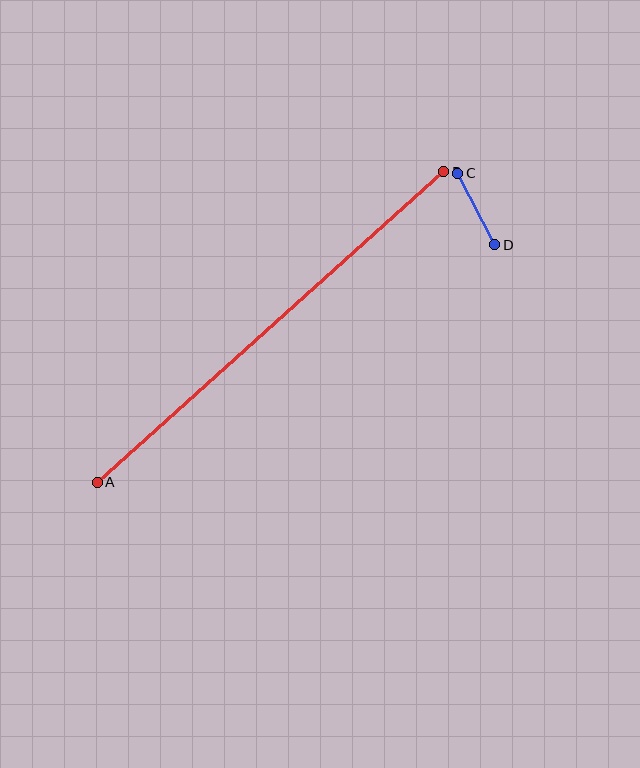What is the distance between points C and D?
The distance is approximately 80 pixels.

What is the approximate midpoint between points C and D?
The midpoint is at approximately (476, 209) pixels.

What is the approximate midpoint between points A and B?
The midpoint is at approximately (271, 327) pixels.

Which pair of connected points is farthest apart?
Points A and B are farthest apart.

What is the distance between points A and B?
The distance is approximately 465 pixels.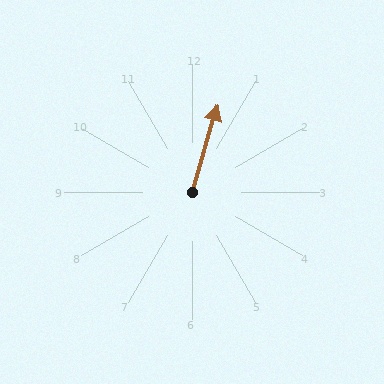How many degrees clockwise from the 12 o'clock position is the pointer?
Approximately 16 degrees.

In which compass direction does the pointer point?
North.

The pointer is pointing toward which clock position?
Roughly 1 o'clock.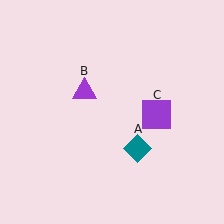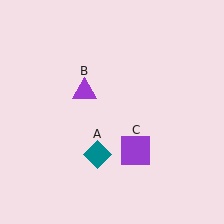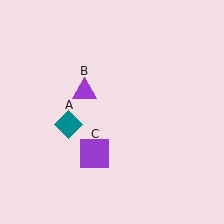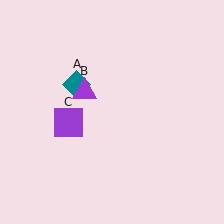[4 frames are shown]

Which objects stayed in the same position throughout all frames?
Purple triangle (object B) remained stationary.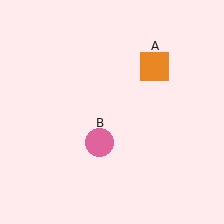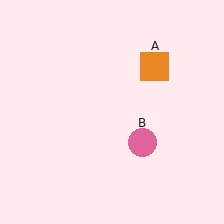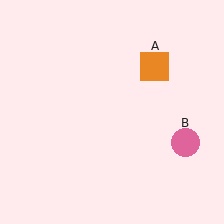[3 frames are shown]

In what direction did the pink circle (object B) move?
The pink circle (object B) moved right.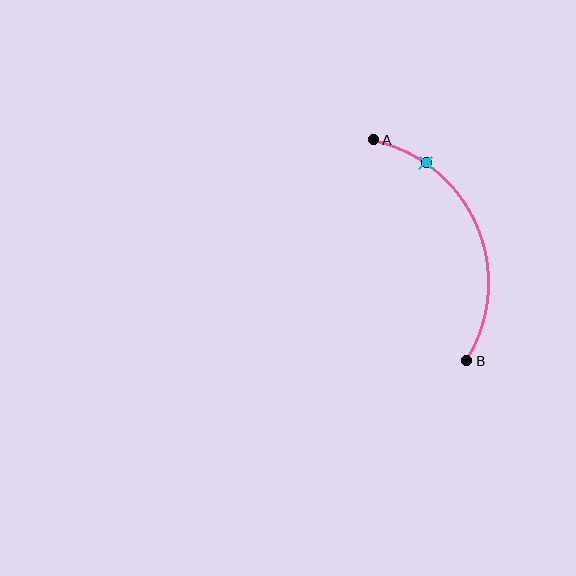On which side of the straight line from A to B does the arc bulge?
The arc bulges to the right of the straight line connecting A and B.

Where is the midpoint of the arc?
The arc midpoint is the point on the curve farthest from the straight line joining A and B. It sits to the right of that line.